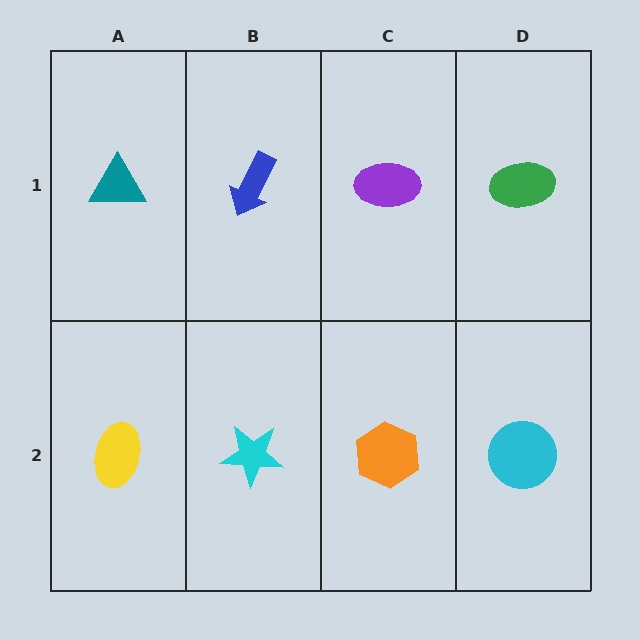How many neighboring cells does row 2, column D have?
2.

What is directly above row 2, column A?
A teal triangle.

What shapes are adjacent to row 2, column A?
A teal triangle (row 1, column A), a cyan star (row 2, column B).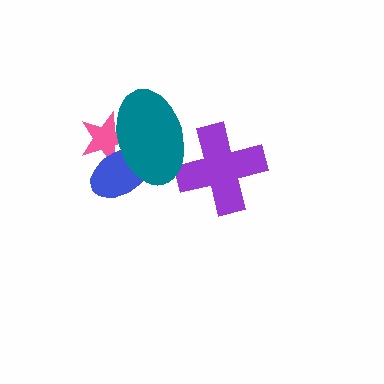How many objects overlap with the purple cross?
1 object overlaps with the purple cross.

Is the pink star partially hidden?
Yes, it is partially covered by another shape.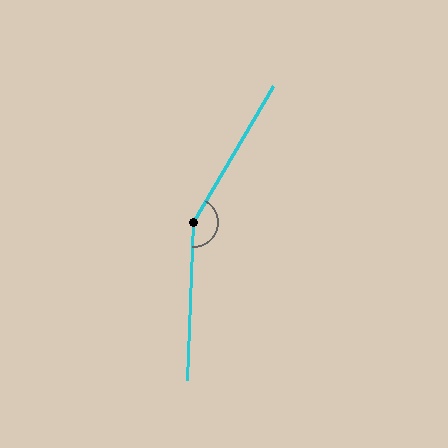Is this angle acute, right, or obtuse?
It is obtuse.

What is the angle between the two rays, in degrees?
Approximately 152 degrees.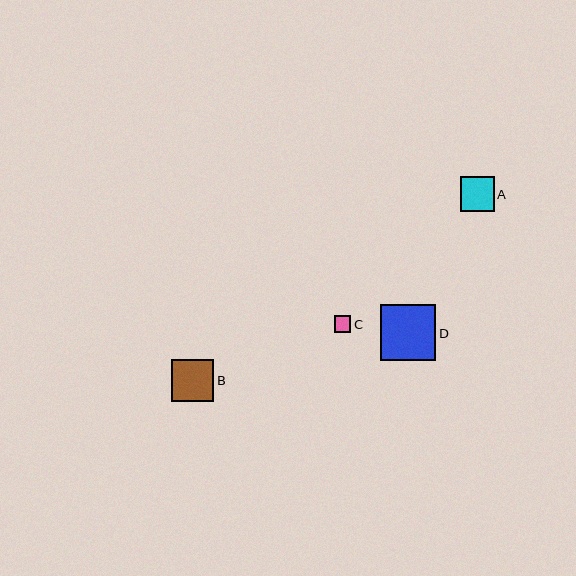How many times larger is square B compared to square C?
Square B is approximately 2.6 times the size of square C.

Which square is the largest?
Square D is the largest with a size of approximately 56 pixels.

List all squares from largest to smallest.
From largest to smallest: D, B, A, C.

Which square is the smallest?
Square C is the smallest with a size of approximately 16 pixels.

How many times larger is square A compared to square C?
Square A is approximately 2.1 times the size of square C.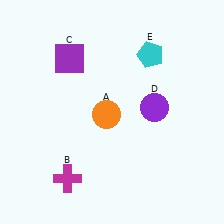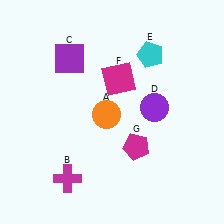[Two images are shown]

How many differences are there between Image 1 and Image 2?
There are 2 differences between the two images.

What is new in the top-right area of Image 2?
A magenta square (F) was added in the top-right area of Image 2.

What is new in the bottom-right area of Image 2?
A magenta pentagon (G) was added in the bottom-right area of Image 2.